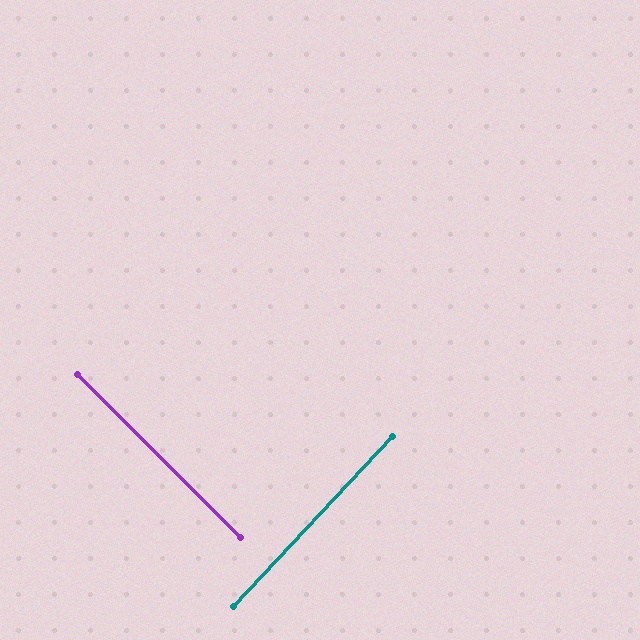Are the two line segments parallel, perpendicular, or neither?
Perpendicular — they meet at approximately 88°.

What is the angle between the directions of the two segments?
Approximately 88 degrees.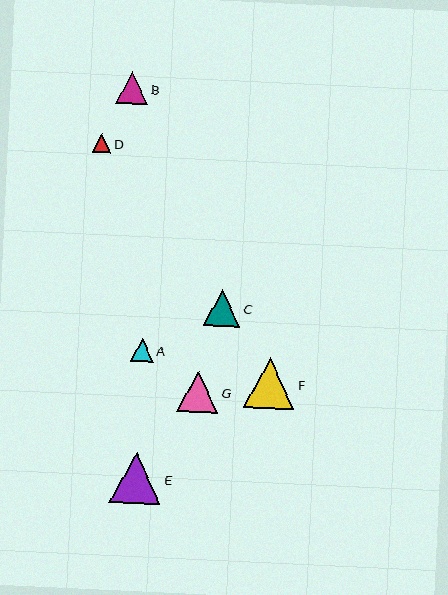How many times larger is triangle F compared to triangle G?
Triangle F is approximately 1.2 times the size of triangle G.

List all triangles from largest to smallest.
From largest to smallest: E, F, G, C, B, A, D.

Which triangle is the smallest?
Triangle D is the smallest with a size of approximately 19 pixels.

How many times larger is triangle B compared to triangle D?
Triangle B is approximately 1.7 times the size of triangle D.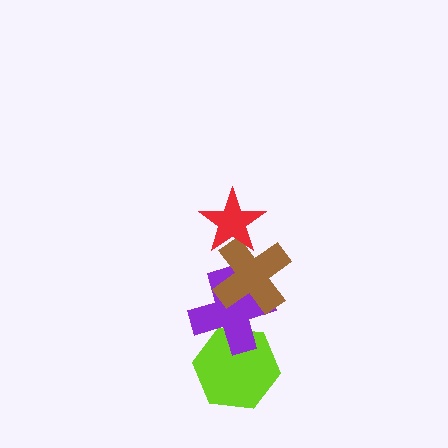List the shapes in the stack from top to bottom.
From top to bottom: the red star, the brown cross, the purple cross, the lime hexagon.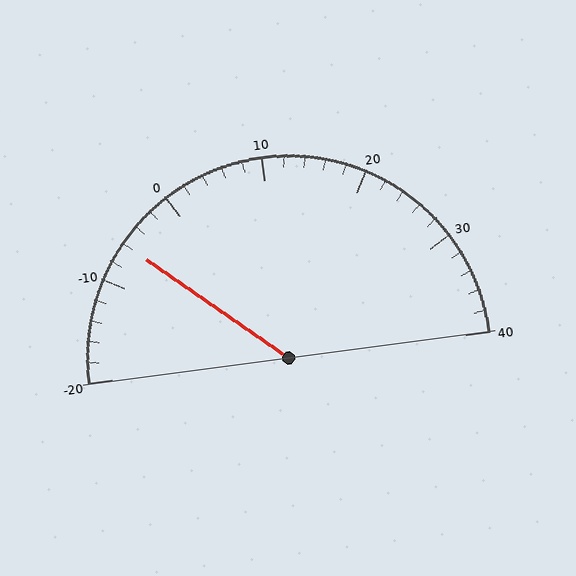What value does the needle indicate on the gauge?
The needle indicates approximately -6.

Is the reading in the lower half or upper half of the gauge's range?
The reading is in the lower half of the range (-20 to 40).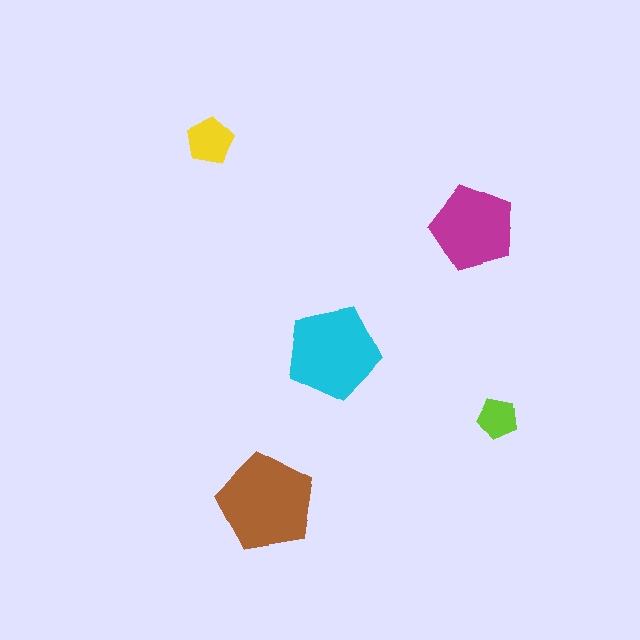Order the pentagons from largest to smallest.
the brown one, the cyan one, the magenta one, the yellow one, the lime one.